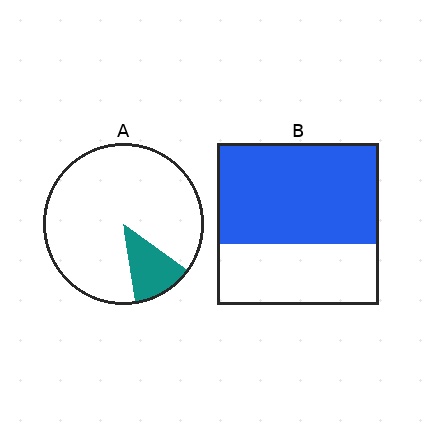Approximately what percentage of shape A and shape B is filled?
A is approximately 15% and B is approximately 60%.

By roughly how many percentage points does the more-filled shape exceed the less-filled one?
By roughly 50 percentage points (B over A).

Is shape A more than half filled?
No.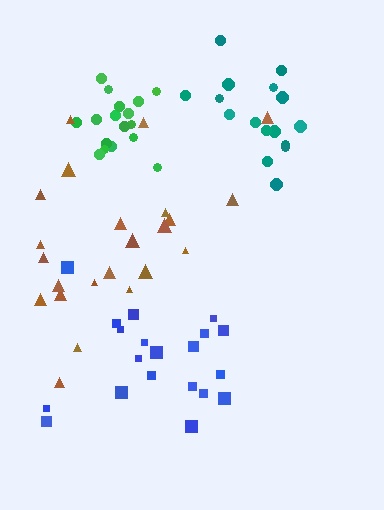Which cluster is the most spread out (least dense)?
Brown.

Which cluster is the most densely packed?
Green.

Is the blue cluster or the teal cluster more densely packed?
Blue.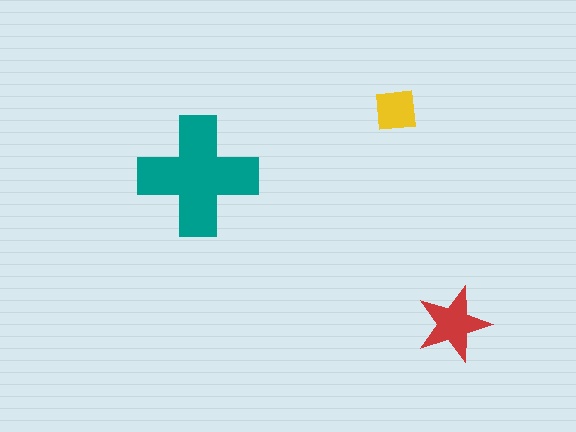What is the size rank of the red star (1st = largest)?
2nd.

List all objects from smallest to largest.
The yellow square, the red star, the teal cross.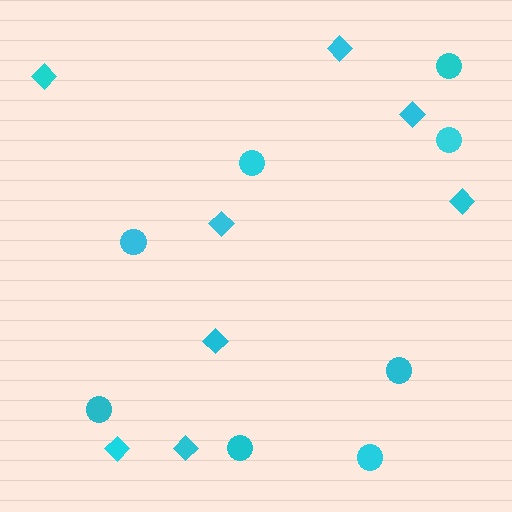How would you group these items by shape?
There are 2 groups: one group of diamonds (8) and one group of circles (8).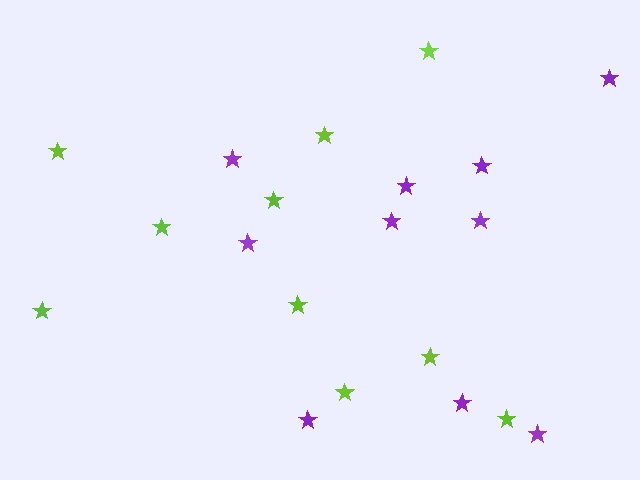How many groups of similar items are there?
There are 2 groups: one group of purple stars (10) and one group of lime stars (10).